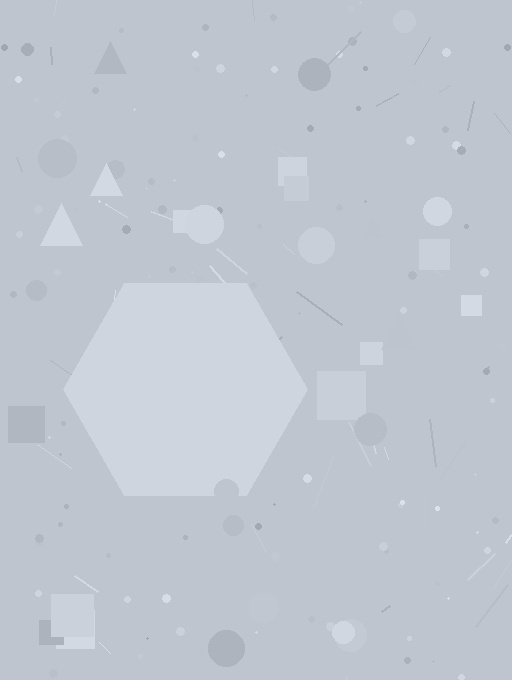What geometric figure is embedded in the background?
A hexagon is embedded in the background.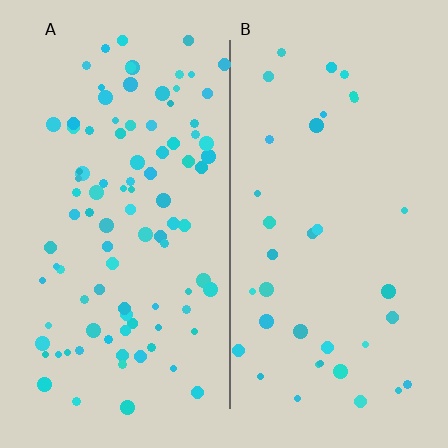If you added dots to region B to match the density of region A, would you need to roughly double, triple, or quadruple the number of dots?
Approximately triple.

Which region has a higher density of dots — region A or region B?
A (the left).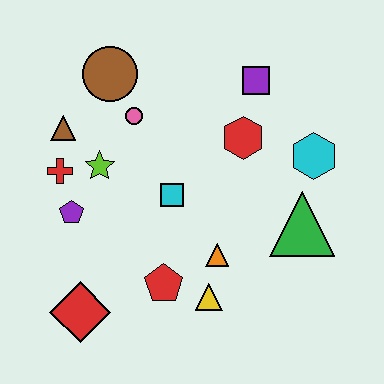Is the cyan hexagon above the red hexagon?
No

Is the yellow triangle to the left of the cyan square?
No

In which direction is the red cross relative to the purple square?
The red cross is to the left of the purple square.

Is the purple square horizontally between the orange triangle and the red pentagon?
No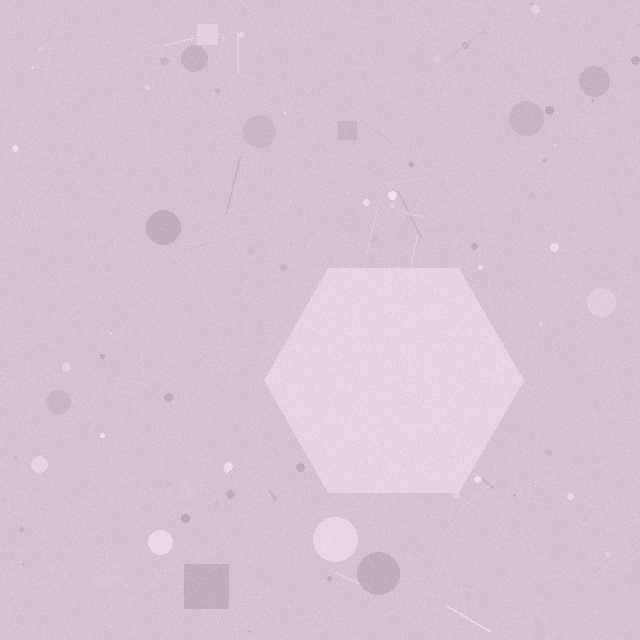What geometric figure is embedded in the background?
A hexagon is embedded in the background.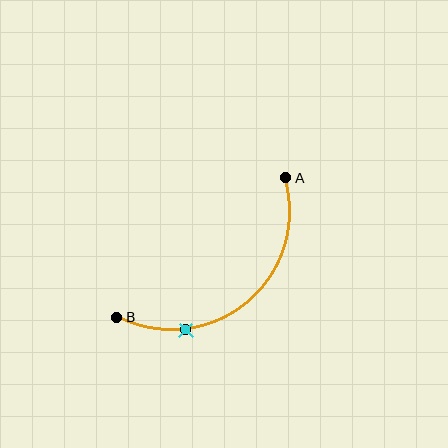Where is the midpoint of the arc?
The arc midpoint is the point on the curve farthest from the straight line joining A and B. It sits below and to the right of that line.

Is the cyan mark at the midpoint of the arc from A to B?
No. The cyan mark lies on the arc but is closer to endpoint B. The arc midpoint would be at the point on the curve equidistant along the arc from both A and B.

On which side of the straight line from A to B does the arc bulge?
The arc bulges below and to the right of the straight line connecting A and B.